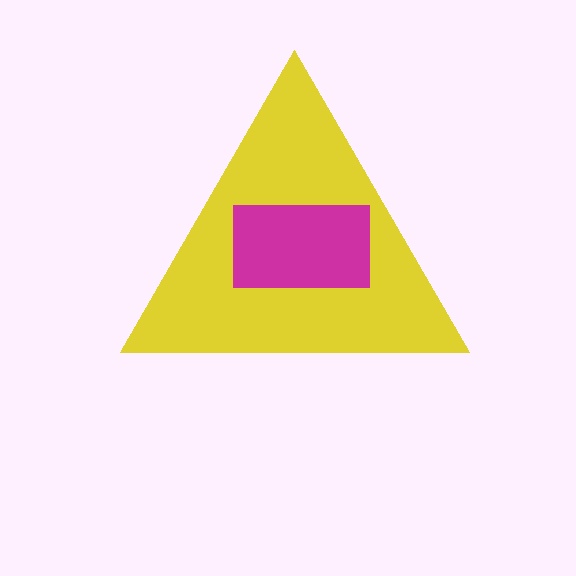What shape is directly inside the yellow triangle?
The magenta rectangle.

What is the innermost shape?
The magenta rectangle.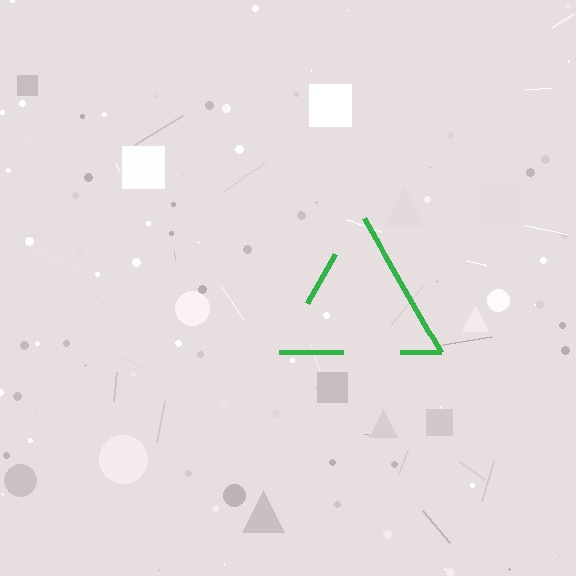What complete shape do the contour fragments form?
The contour fragments form a triangle.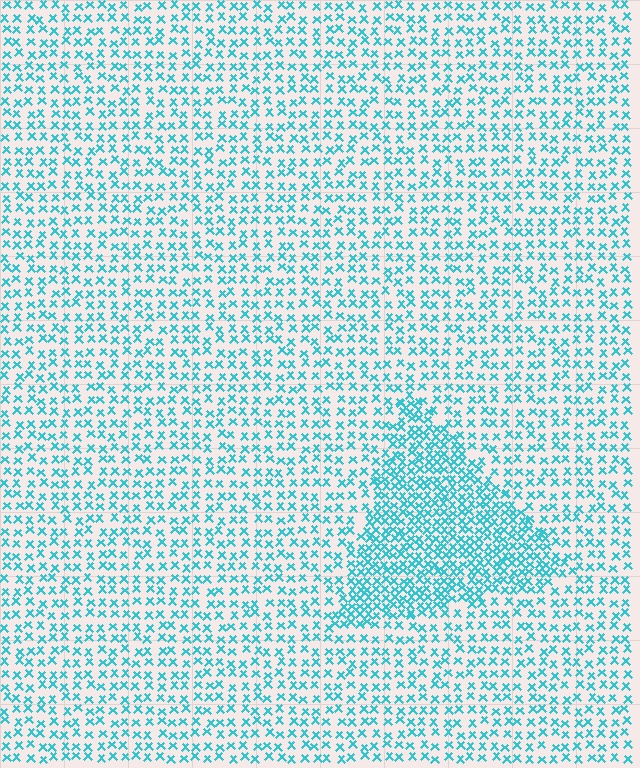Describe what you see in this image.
The image contains small cyan elements arranged at two different densities. A triangle-shaped region is visible where the elements are more densely packed than the surrounding area.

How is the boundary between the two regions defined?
The boundary is defined by a change in element density (approximately 2.0x ratio). All elements are the same color, size, and shape.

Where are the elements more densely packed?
The elements are more densely packed inside the triangle boundary.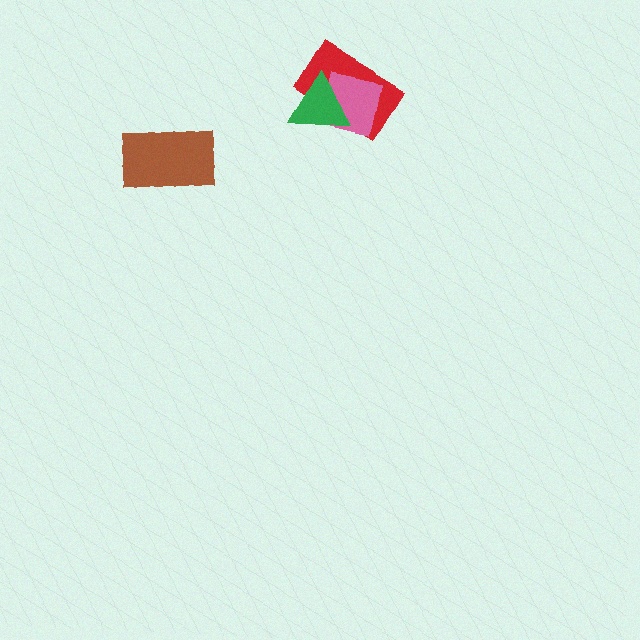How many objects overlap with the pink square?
2 objects overlap with the pink square.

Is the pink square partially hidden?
Yes, it is partially covered by another shape.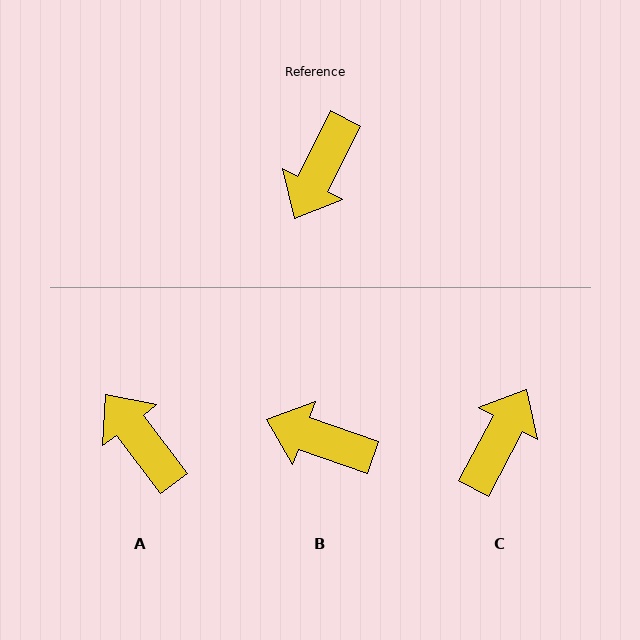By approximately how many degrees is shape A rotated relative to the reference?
Approximately 116 degrees clockwise.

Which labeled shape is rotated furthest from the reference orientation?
C, about 179 degrees away.